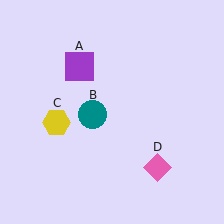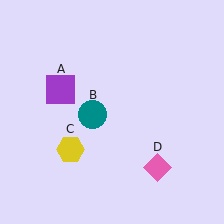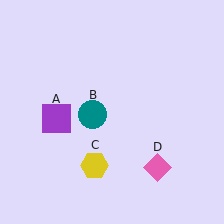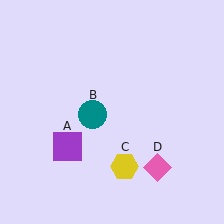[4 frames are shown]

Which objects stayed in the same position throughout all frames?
Teal circle (object B) and pink diamond (object D) remained stationary.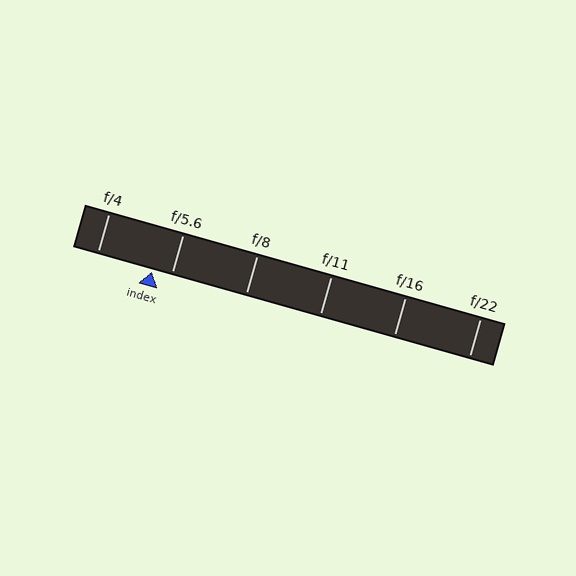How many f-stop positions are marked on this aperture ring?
There are 6 f-stop positions marked.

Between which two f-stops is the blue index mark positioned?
The index mark is between f/4 and f/5.6.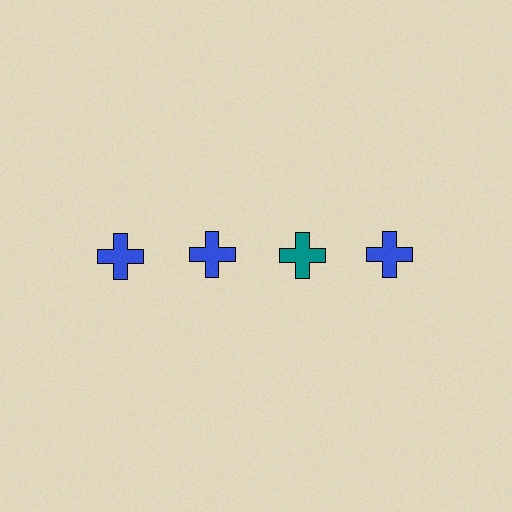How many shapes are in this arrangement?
There are 4 shapes arranged in a grid pattern.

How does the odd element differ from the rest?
It has a different color: teal instead of blue.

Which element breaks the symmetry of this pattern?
The teal cross in the top row, center column breaks the symmetry. All other shapes are blue crosses.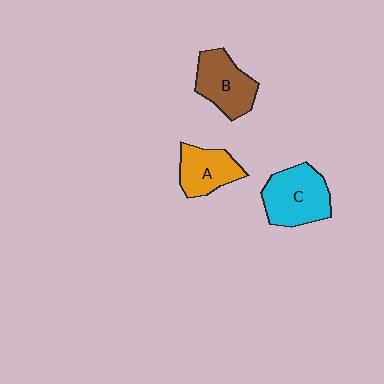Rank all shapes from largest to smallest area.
From largest to smallest: C (cyan), B (brown), A (orange).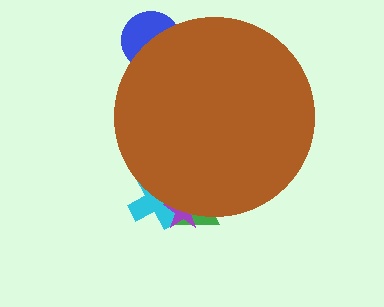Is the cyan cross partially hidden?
Yes, the cyan cross is partially hidden behind the brown circle.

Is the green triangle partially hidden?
Yes, the green triangle is partially hidden behind the brown circle.